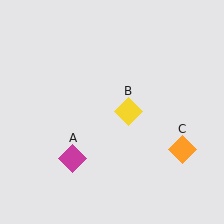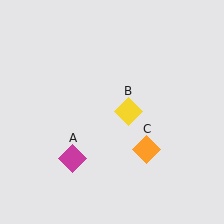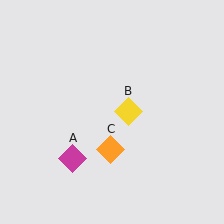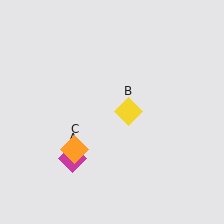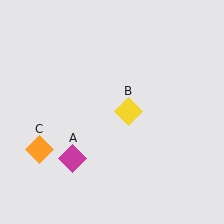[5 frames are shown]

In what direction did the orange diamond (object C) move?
The orange diamond (object C) moved left.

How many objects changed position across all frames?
1 object changed position: orange diamond (object C).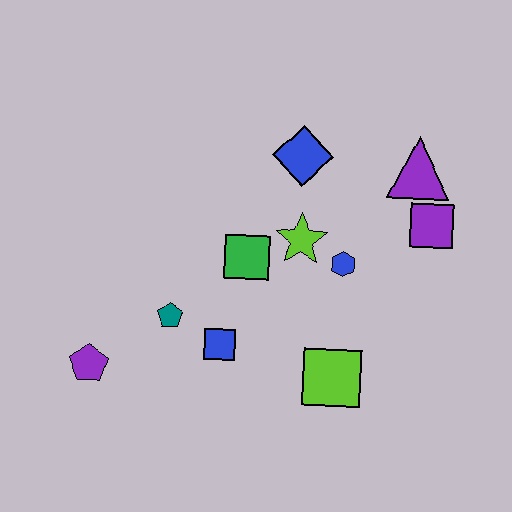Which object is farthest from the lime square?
The purple pentagon is farthest from the lime square.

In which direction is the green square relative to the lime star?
The green square is to the left of the lime star.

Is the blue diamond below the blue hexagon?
No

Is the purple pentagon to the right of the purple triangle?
No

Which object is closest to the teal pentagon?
The blue square is closest to the teal pentagon.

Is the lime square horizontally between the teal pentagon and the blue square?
No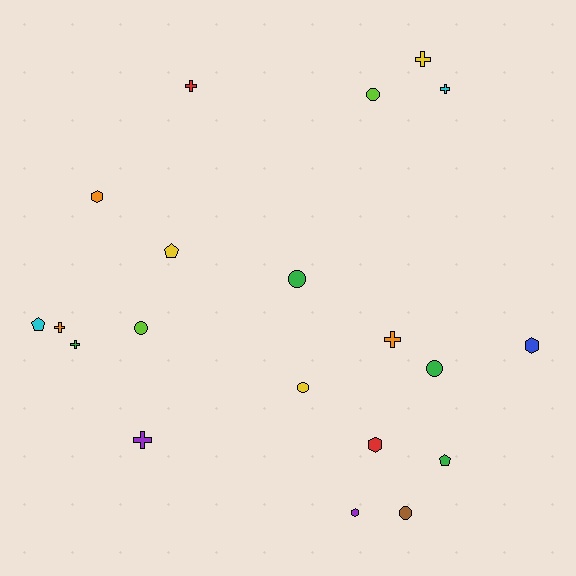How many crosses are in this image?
There are 7 crosses.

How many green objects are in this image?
There are 4 green objects.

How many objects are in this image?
There are 20 objects.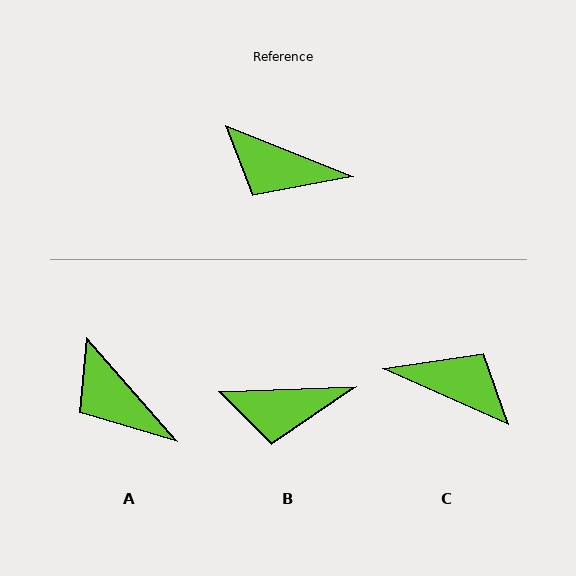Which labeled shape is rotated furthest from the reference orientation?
C, about 178 degrees away.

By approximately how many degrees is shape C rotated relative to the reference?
Approximately 178 degrees counter-clockwise.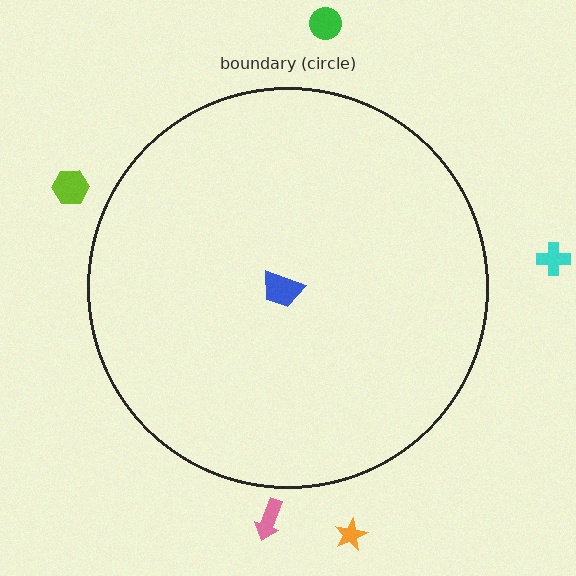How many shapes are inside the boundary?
1 inside, 5 outside.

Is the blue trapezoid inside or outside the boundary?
Inside.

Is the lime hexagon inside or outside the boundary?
Outside.